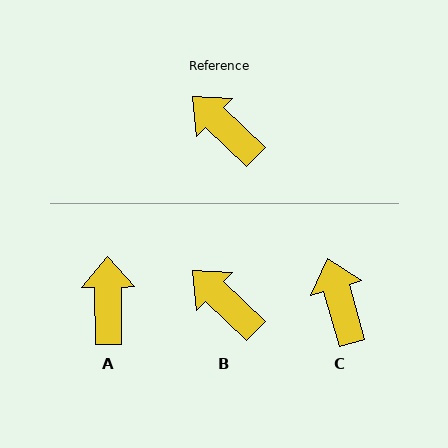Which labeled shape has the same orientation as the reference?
B.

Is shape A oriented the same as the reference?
No, it is off by about 46 degrees.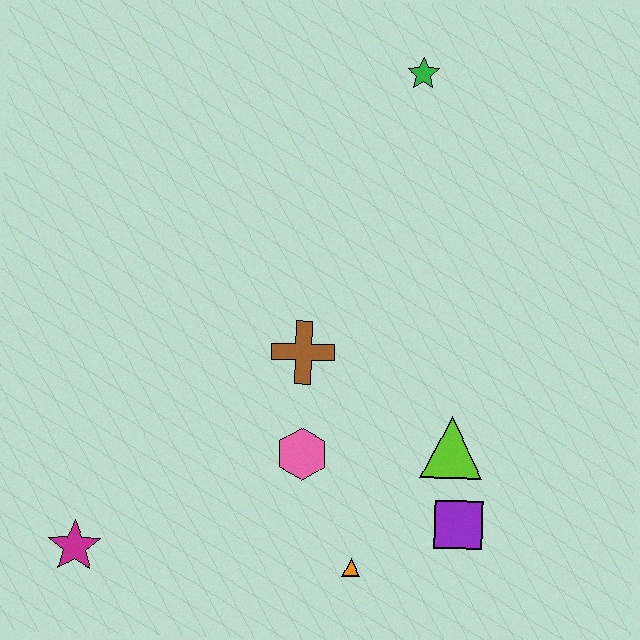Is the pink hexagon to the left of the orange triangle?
Yes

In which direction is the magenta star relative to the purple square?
The magenta star is to the left of the purple square.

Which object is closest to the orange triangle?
The purple square is closest to the orange triangle.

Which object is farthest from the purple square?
The green star is farthest from the purple square.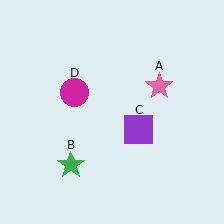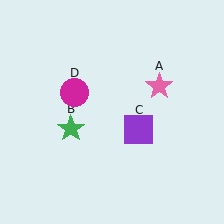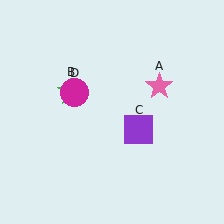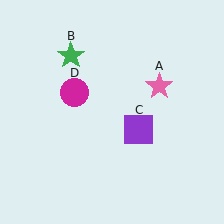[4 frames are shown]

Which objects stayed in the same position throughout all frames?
Pink star (object A) and purple square (object C) and magenta circle (object D) remained stationary.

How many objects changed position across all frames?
1 object changed position: green star (object B).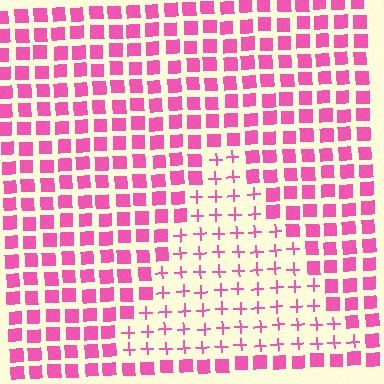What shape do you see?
I see a triangle.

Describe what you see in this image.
The image is filled with small pink elements arranged in a uniform grid. A triangle-shaped region contains plus signs, while the surrounding area contains squares. The boundary is defined purely by the change in element shape.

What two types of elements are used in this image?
The image uses plus signs inside the triangle region and squares outside it.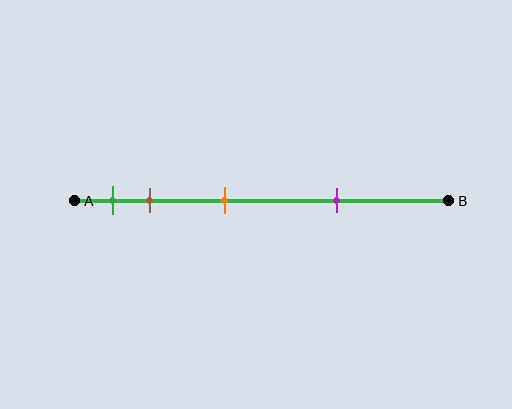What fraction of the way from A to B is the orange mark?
The orange mark is approximately 40% (0.4) of the way from A to B.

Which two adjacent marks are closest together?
The green and brown marks are the closest adjacent pair.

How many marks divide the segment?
There are 4 marks dividing the segment.